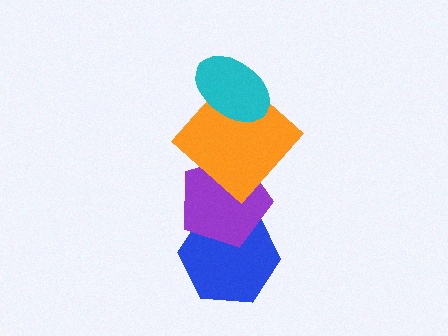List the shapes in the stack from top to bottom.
From top to bottom: the cyan ellipse, the orange diamond, the purple pentagon, the blue hexagon.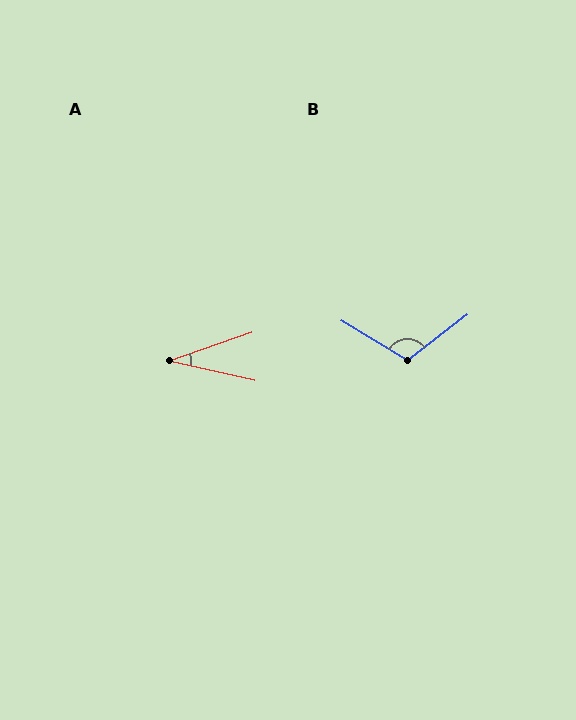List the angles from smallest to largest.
A (32°), B (111°).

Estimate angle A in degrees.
Approximately 32 degrees.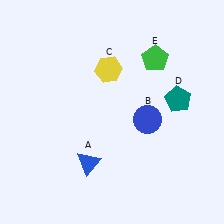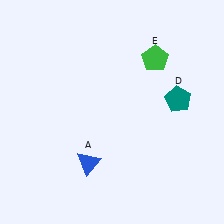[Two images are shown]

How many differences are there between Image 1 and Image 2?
There are 2 differences between the two images.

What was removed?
The yellow hexagon (C), the blue circle (B) were removed in Image 2.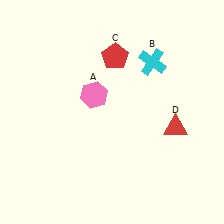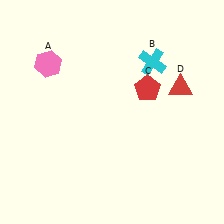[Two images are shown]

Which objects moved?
The objects that moved are: the pink hexagon (A), the red pentagon (C), the red triangle (D).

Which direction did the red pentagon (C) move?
The red pentagon (C) moved right.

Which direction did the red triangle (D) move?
The red triangle (D) moved up.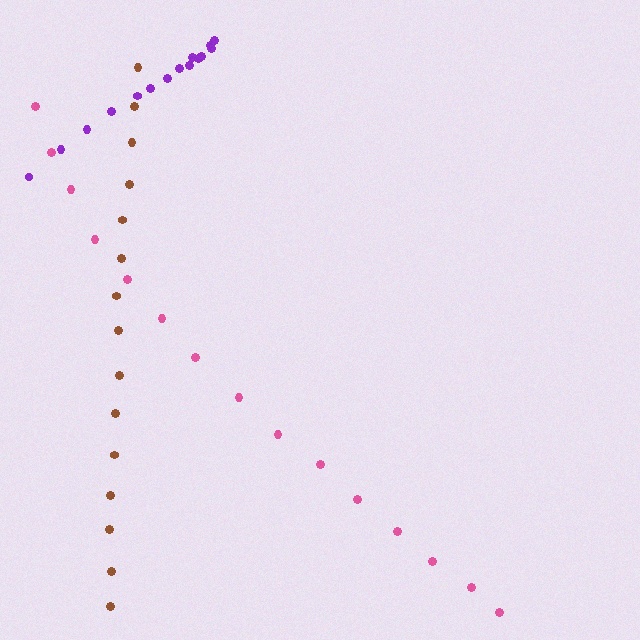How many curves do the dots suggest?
There are 3 distinct paths.